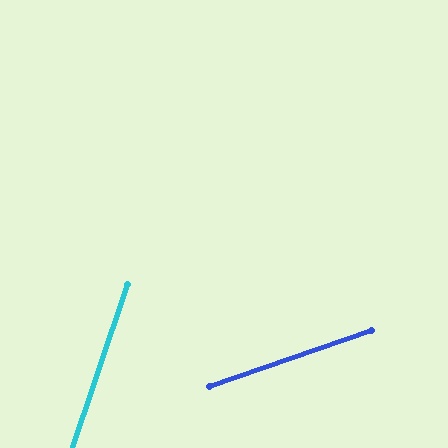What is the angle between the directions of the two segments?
Approximately 52 degrees.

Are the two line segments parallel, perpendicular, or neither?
Neither parallel nor perpendicular — they differ by about 52°.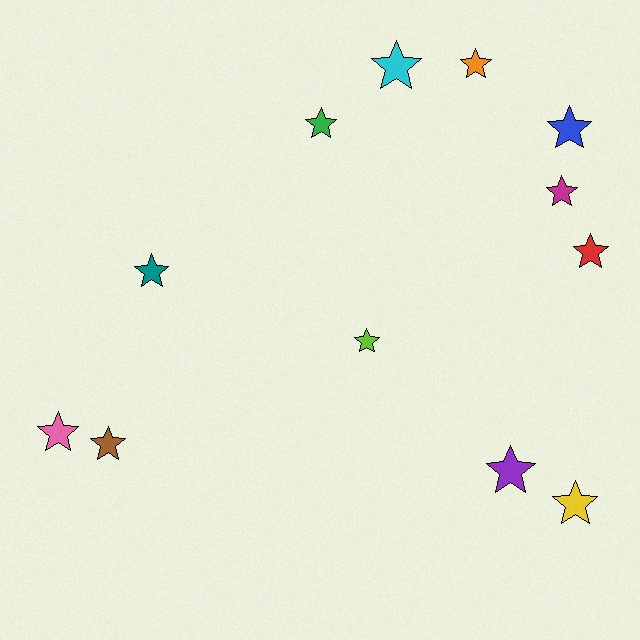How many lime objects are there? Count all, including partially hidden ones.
There is 1 lime object.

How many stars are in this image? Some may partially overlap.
There are 12 stars.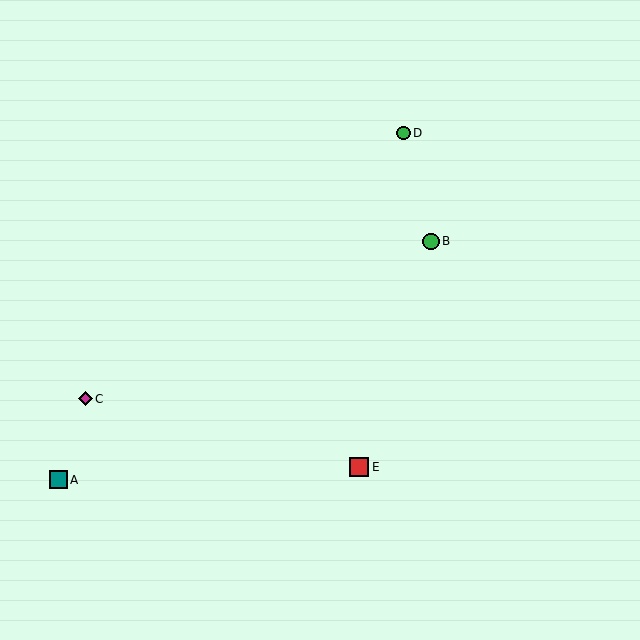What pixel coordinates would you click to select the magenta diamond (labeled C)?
Click at (85, 399) to select the magenta diamond C.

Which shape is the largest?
The red square (labeled E) is the largest.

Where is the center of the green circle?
The center of the green circle is at (403, 133).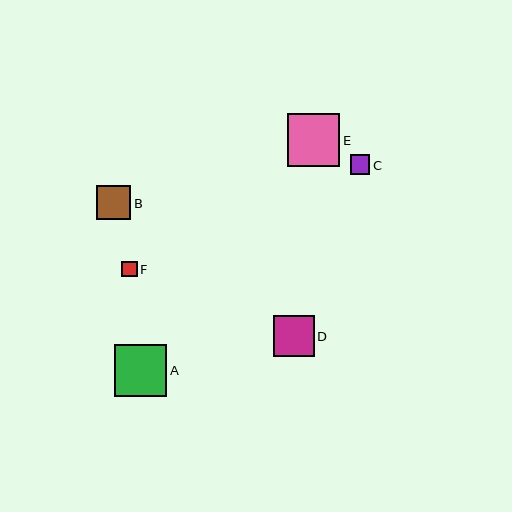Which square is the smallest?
Square F is the smallest with a size of approximately 15 pixels.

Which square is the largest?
Square E is the largest with a size of approximately 53 pixels.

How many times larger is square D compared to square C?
Square D is approximately 2.1 times the size of square C.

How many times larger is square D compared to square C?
Square D is approximately 2.1 times the size of square C.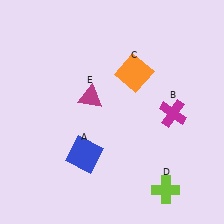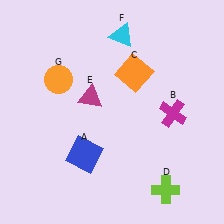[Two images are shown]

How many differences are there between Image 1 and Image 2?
There are 2 differences between the two images.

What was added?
A cyan triangle (F), an orange circle (G) were added in Image 2.